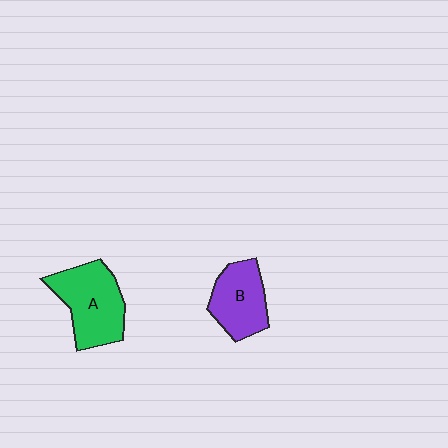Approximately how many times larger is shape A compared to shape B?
Approximately 1.3 times.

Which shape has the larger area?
Shape A (green).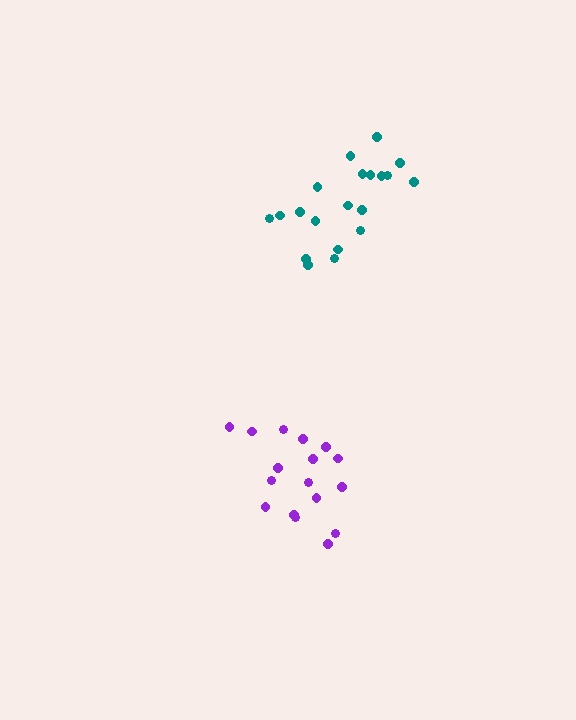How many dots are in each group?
Group 1: 20 dots, Group 2: 17 dots (37 total).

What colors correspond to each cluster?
The clusters are colored: teal, purple.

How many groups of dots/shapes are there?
There are 2 groups.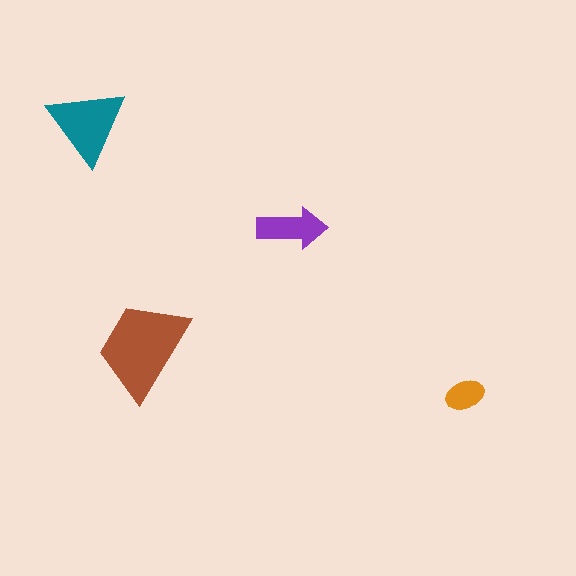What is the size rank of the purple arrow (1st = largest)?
3rd.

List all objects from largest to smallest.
The brown trapezoid, the teal triangle, the purple arrow, the orange ellipse.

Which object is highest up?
The teal triangle is topmost.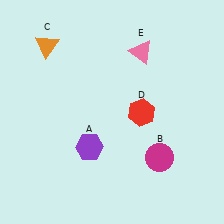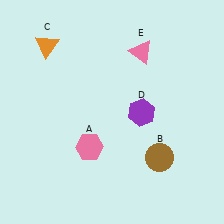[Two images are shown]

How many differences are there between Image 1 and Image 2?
There are 3 differences between the two images.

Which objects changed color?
A changed from purple to pink. B changed from magenta to brown. D changed from red to purple.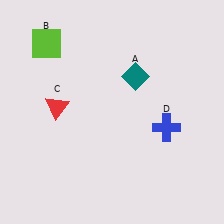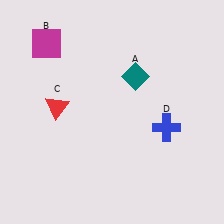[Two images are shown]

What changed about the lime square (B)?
In Image 1, B is lime. In Image 2, it changed to magenta.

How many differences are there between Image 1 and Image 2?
There is 1 difference between the two images.